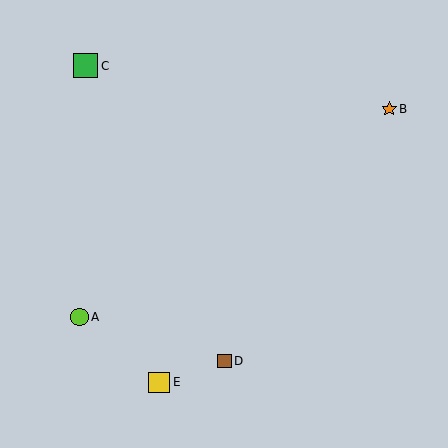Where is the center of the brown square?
The center of the brown square is at (224, 361).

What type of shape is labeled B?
Shape B is an orange star.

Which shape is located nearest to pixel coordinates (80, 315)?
The lime circle (labeled A) at (80, 317) is nearest to that location.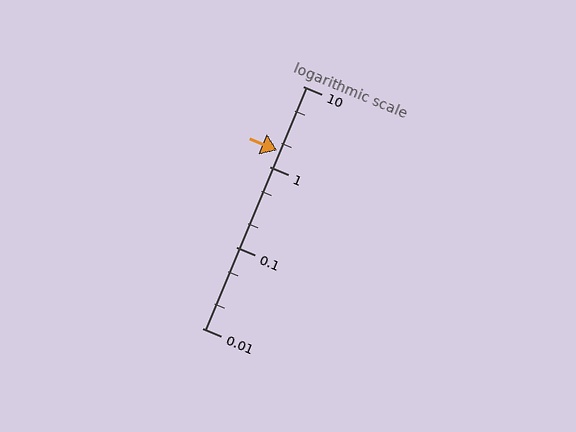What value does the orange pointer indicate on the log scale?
The pointer indicates approximately 1.6.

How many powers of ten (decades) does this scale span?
The scale spans 3 decades, from 0.01 to 10.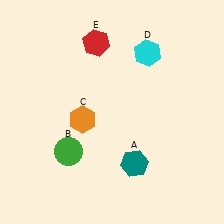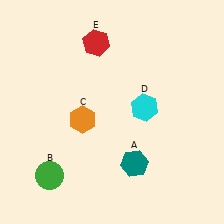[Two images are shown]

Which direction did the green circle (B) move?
The green circle (B) moved down.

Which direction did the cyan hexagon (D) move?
The cyan hexagon (D) moved down.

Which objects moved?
The objects that moved are: the green circle (B), the cyan hexagon (D).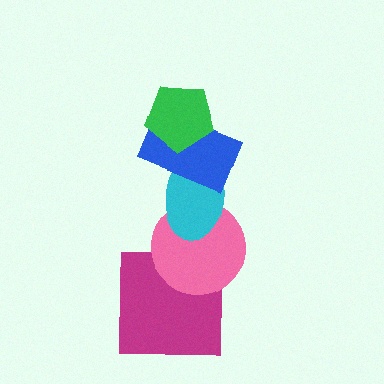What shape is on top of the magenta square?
The pink circle is on top of the magenta square.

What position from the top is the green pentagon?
The green pentagon is 1st from the top.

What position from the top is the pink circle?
The pink circle is 4th from the top.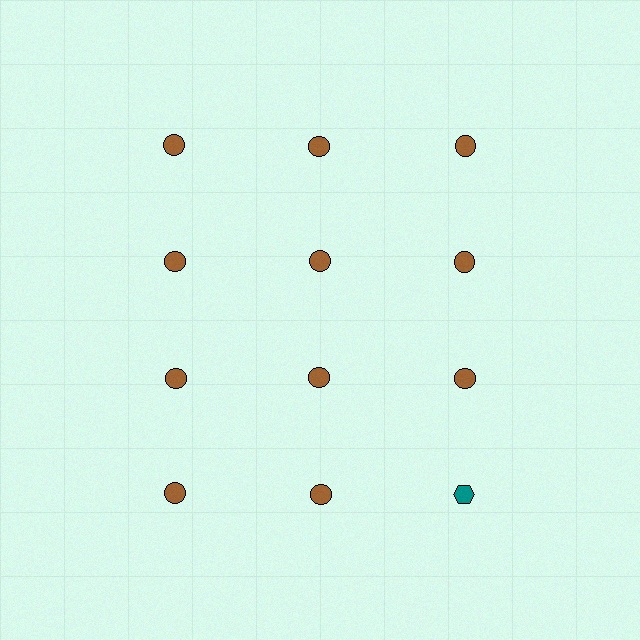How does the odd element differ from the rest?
It differs in both color (teal instead of brown) and shape (hexagon instead of circle).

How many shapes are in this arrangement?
There are 12 shapes arranged in a grid pattern.